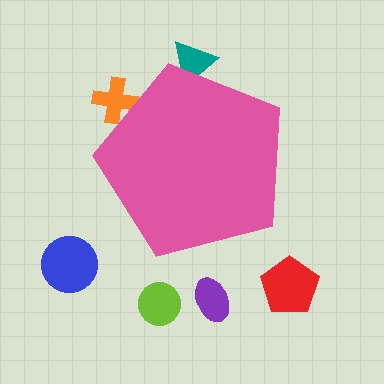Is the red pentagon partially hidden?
No, the red pentagon is fully visible.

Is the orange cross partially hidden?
Yes, the orange cross is partially hidden behind the pink pentagon.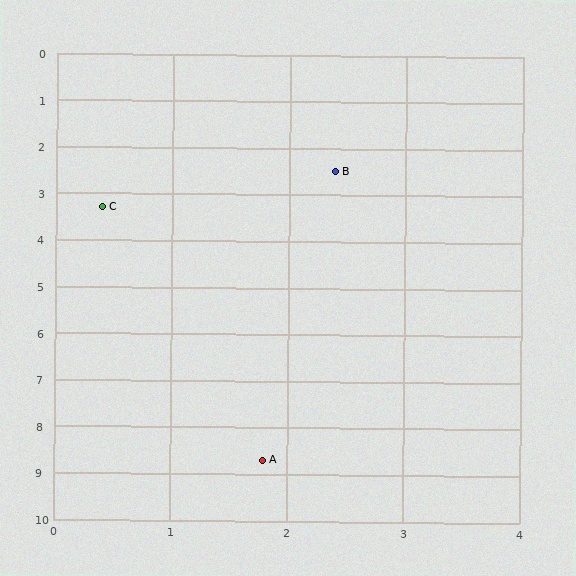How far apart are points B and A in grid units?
Points B and A are about 6.2 grid units apart.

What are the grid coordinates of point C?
Point C is at approximately (0.4, 3.3).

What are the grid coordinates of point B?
Point B is at approximately (2.4, 2.5).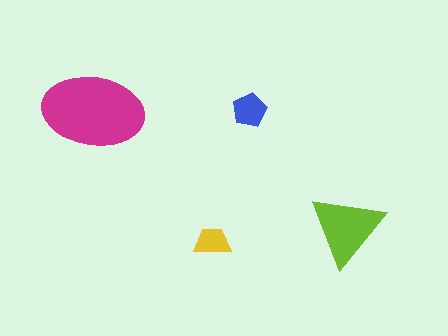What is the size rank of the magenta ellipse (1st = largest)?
1st.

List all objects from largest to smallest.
The magenta ellipse, the lime triangle, the blue pentagon, the yellow trapezoid.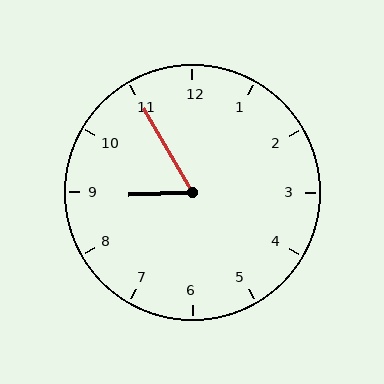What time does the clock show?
8:55.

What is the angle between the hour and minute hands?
Approximately 62 degrees.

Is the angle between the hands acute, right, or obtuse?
It is acute.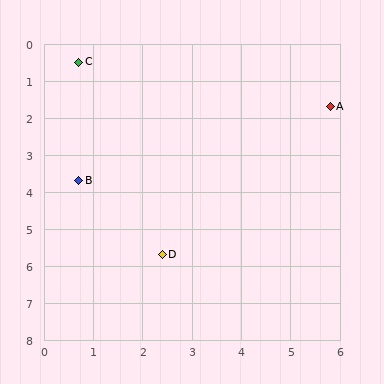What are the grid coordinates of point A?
Point A is at approximately (5.8, 1.7).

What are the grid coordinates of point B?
Point B is at approximately (0.7, 3.7).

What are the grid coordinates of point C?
Point C is at approximately (0.7, 0.5).